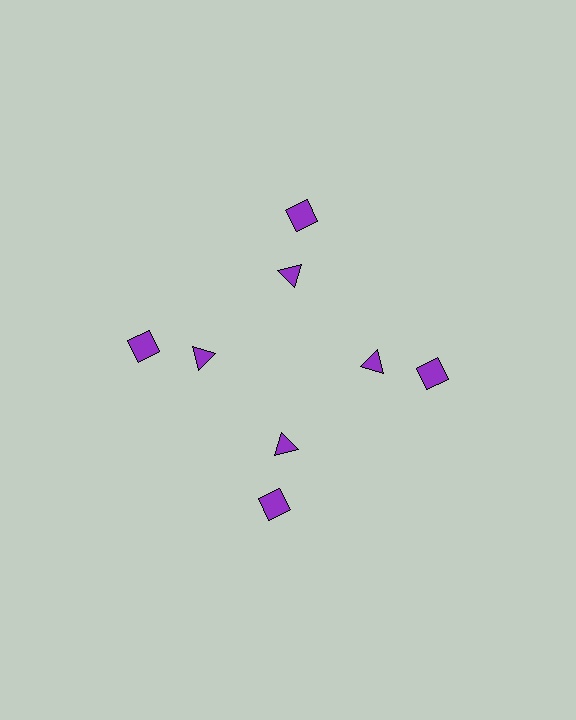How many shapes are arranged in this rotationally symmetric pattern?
There are 8 shapes, arranged in 4 groups of 2.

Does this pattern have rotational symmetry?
Yes, this pattern has 4-fold rotational symmetry. It looks the same after rotating 90 degrees around the center.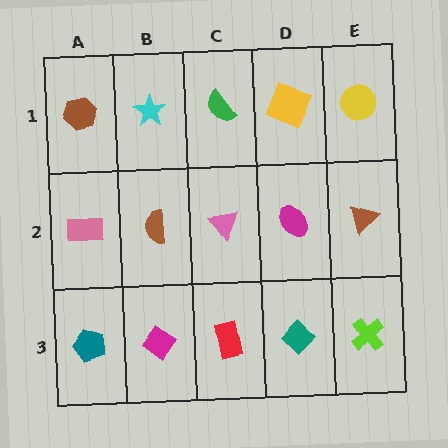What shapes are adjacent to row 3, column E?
A brown triangle (row 2, column E), a teal diamond (row 3, column D).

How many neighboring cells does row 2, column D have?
4.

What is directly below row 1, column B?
A brown semicircle.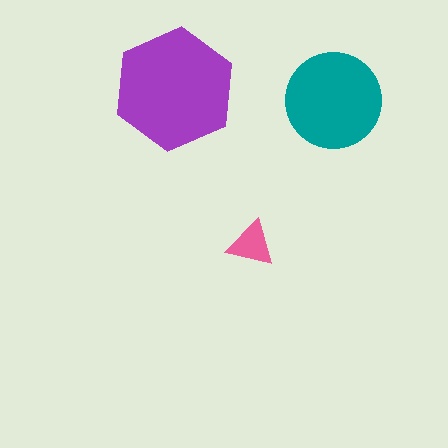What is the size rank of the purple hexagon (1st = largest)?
1st.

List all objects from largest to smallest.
The purple hexagon, the teal circle, the pink triangle.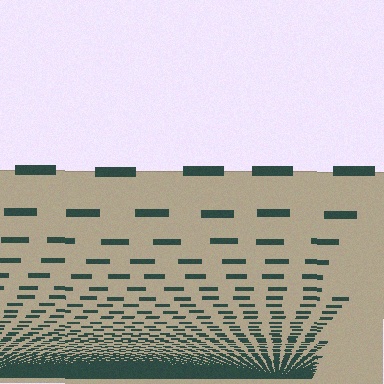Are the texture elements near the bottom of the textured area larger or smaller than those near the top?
Smaller. The gradient is inverted — elements near the bottom are smaller and denser.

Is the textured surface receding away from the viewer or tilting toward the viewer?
The surface appears to tilt toward the viewer. Texture elements get larger and sparser toward the top.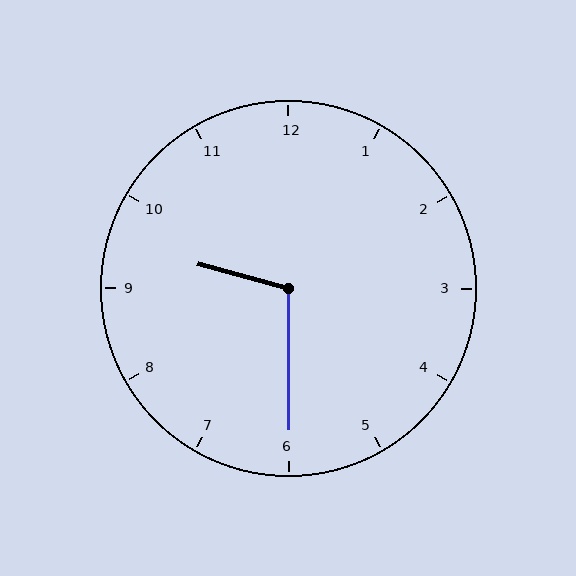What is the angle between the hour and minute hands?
Approximately 105 degrees.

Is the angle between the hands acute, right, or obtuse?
It is obtuse.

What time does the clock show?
9:30.